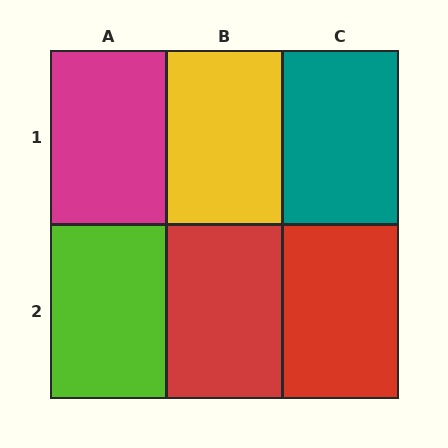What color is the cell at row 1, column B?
Yellow.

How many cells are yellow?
1 cell is yellow.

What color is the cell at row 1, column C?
Teal.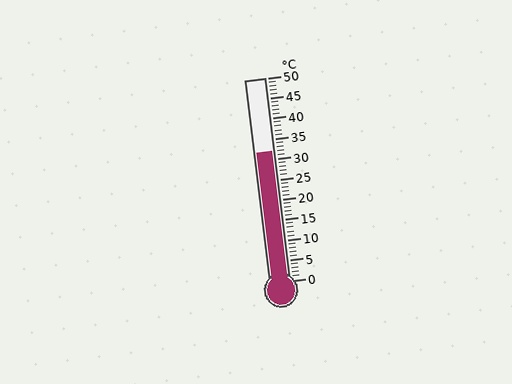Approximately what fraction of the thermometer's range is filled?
The thermometer is filled to approximately 65% of its range.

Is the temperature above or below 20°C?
The temperature is above 20°C.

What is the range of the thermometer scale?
The thermometer scale ranges from 0°C to 50°C.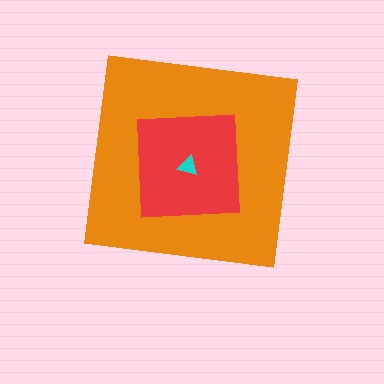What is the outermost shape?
The orange square.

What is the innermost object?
The cyan triangle.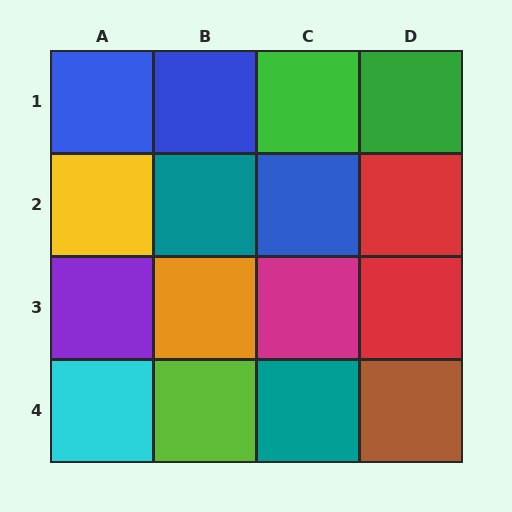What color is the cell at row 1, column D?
Green.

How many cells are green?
2 cells are green.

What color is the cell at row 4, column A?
Cyan.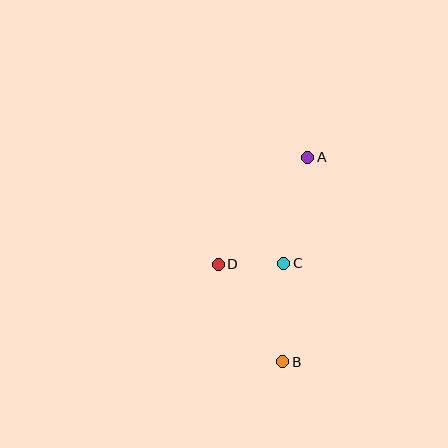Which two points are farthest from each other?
Points A and B are farthest from each other.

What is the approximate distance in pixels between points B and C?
The distance between B and C is approximately 98 pixels.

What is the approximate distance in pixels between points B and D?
The distance between B and D is approximately 117 pixels.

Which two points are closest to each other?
Points C and D are closest to each other.